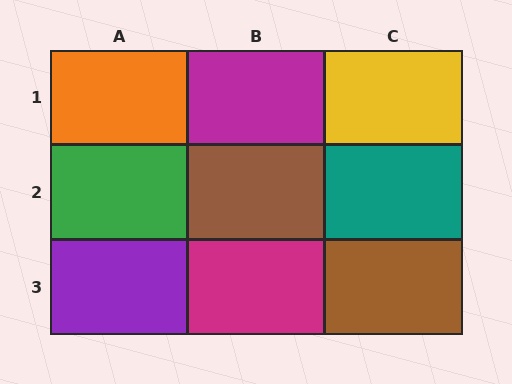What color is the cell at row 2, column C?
Teal.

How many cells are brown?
2 cells are brown.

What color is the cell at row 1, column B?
Magenta.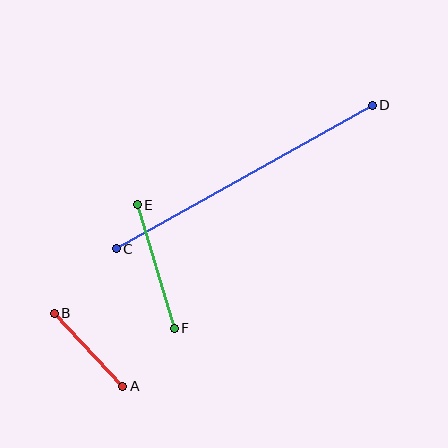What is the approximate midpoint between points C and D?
The midpoint is at approximately (244, 177) pixels.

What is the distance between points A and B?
The distance is approximately 100 pixels.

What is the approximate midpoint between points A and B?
The midpoint is at approximately (88, 350) pixels.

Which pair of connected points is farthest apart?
Points C and D are farthest apart.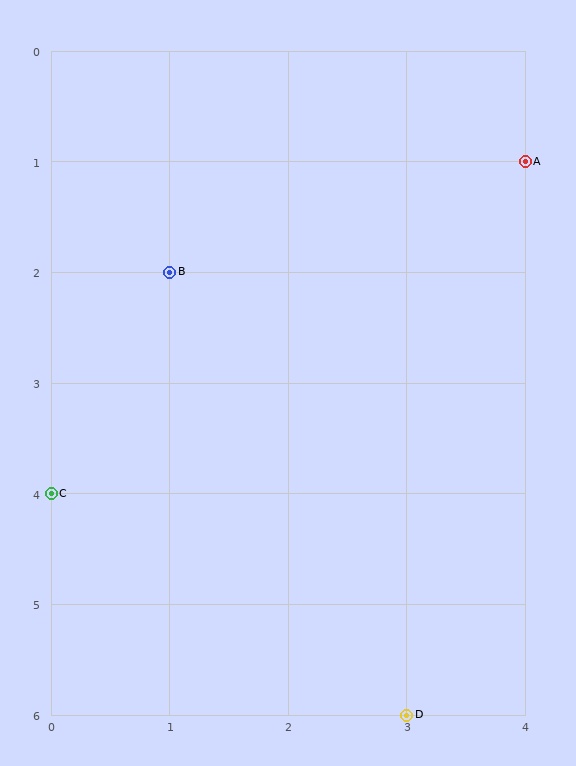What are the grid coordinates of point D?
Point D is at grid coordinates (3, 6).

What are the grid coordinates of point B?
Point B is at grid coordinates (1, 2).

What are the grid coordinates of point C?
Point C is at grid coordinates (0, 4).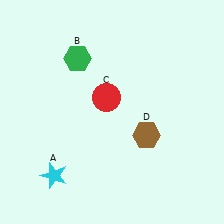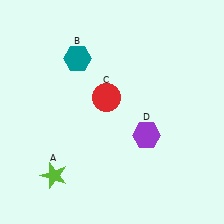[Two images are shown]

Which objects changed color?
A changed from cyan to lime. B changed from green to teal. D changed from brown to purple.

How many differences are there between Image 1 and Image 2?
There are 3 differences between the two images.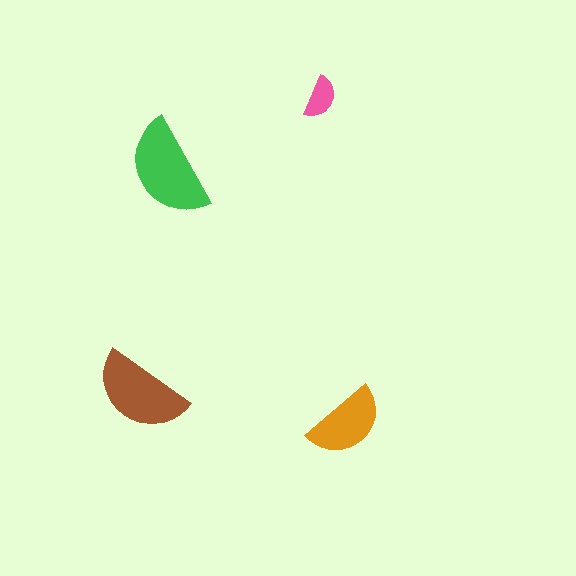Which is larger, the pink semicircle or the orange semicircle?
The orange one.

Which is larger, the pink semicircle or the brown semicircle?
The brown one.